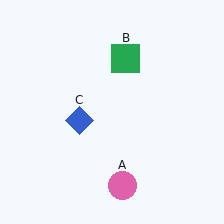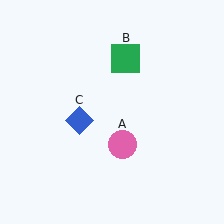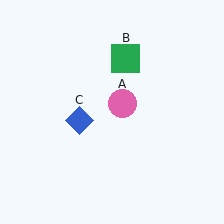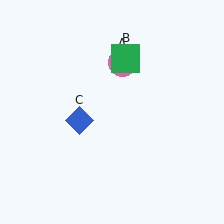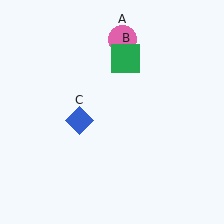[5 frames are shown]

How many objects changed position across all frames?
1 object changed position: pink circle (object A).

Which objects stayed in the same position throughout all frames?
Green square (object B) and blue diamond (object C) remained stationary.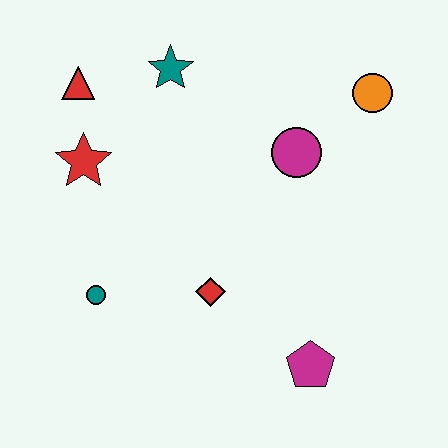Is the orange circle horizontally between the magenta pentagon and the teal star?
No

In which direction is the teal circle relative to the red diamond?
The teal circle is to the left of the red diamond.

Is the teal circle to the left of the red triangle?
No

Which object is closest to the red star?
The red triangle is closest to the red star.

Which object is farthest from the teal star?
The magenta pentagon is farthest from the teal star.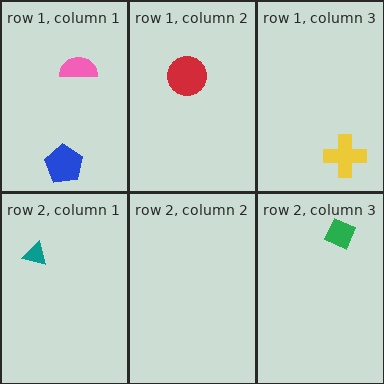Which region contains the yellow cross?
The row 1, column 3 region.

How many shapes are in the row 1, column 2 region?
1.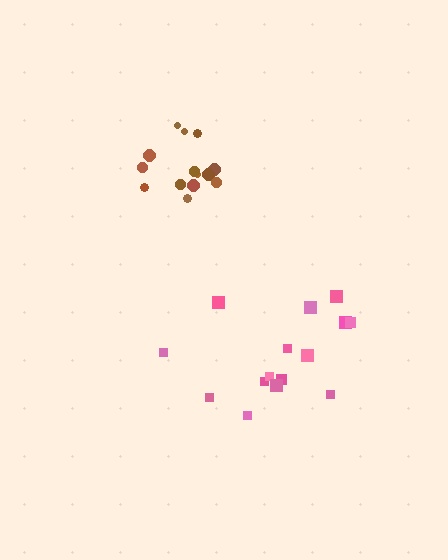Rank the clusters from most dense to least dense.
brown, pink.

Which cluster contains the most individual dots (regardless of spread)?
Pink (15).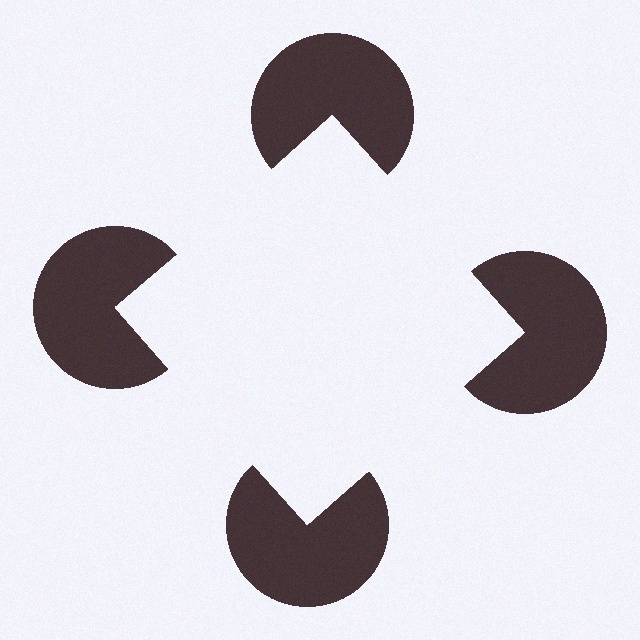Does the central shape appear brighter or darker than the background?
It typically appears slightly brighter than the background, even though no actual brightness change is drawn.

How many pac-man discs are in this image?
There are 4 — one at each vertex of the illusory square.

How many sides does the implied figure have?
4 sides.